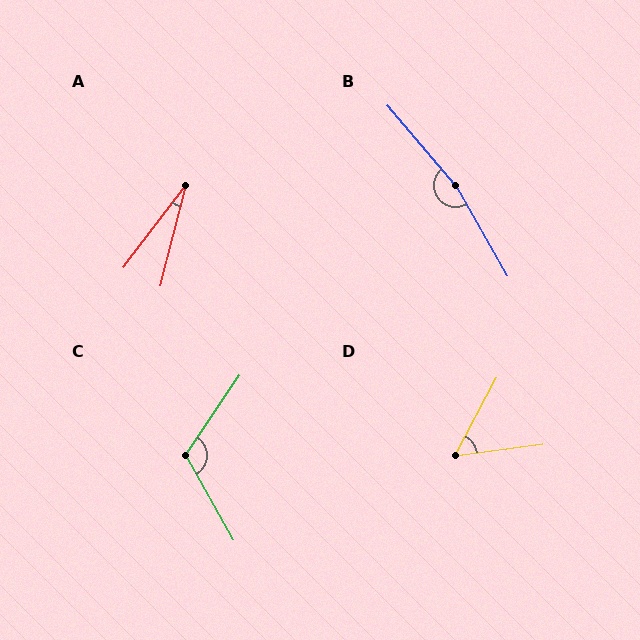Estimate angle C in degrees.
Approximately 116 degrees.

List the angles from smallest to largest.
A (23°), D (54°), C (116°), B (169°).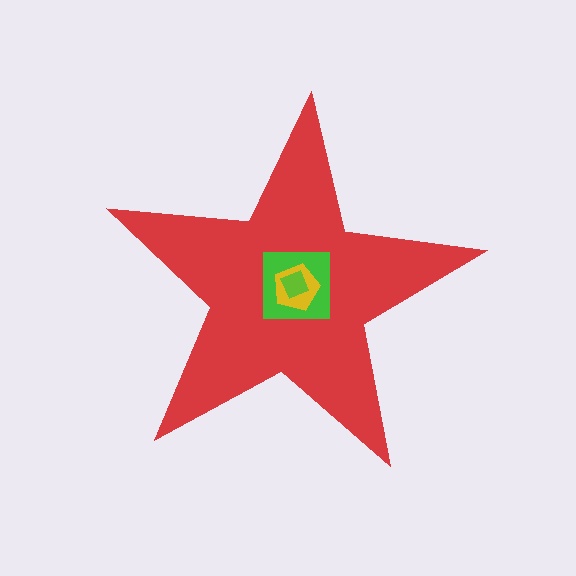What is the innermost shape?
The lime diamond.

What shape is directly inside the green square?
The yellow pentagon.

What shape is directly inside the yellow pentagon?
The lime diamond.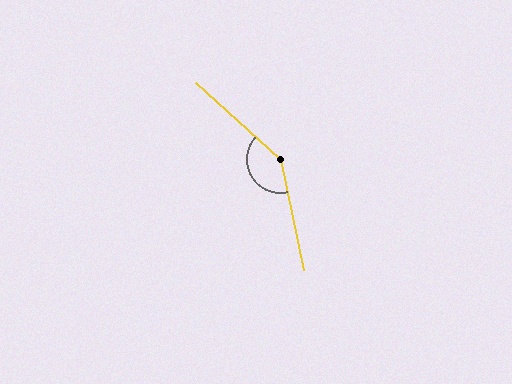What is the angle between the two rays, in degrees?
Approximately 144 degrees.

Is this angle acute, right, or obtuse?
It is obtuse.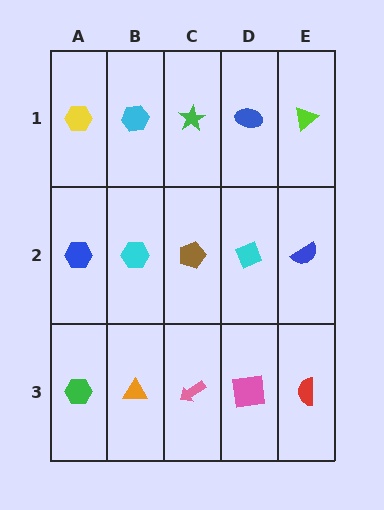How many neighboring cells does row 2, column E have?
3.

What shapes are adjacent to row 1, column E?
A blue semicircle (row 2, column E), a blue ellipse (row 1, column D).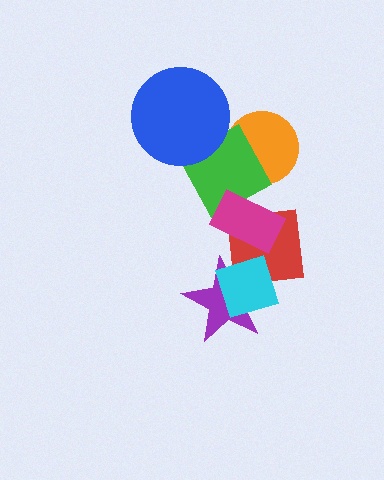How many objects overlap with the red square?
3 objects overlap with the red square.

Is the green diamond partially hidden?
Yes, it is partially covered by another shape.